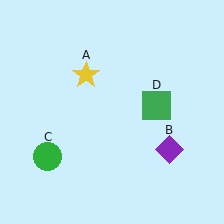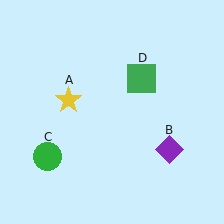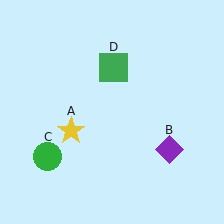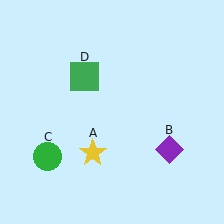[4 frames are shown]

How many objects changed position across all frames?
2 objects changed position: yellow star (object A), green square (object D).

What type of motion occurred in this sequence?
The yellow star (object A), green square (object D) rotated counterclockwise around the center of the scene.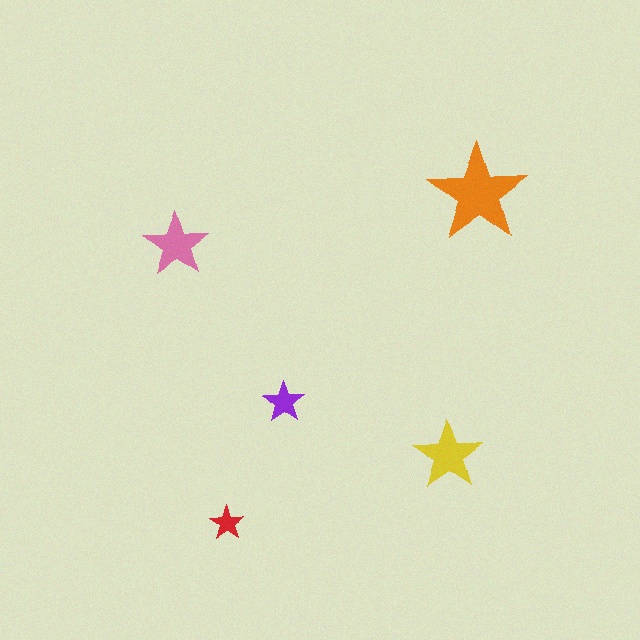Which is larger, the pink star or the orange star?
The orange one.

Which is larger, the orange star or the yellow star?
The orange one.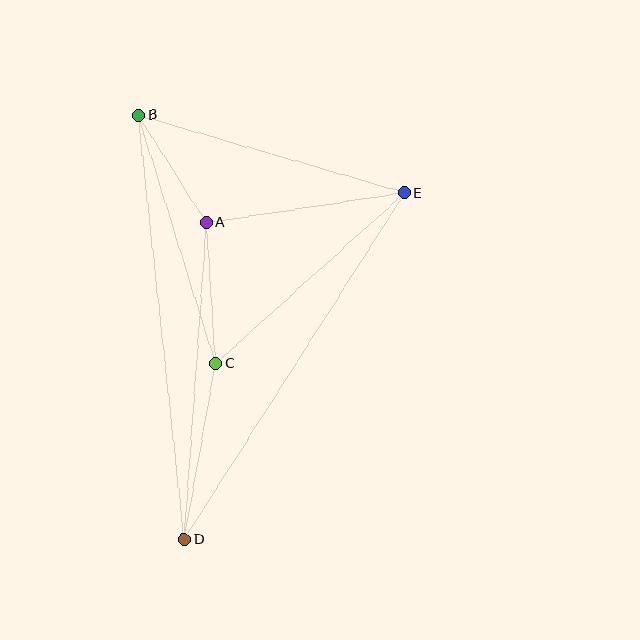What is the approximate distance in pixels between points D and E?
The distance between D and E is approximately 410 pixels.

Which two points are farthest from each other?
Points B and D are farthest from each other.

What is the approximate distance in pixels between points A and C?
The distance between A and C is approximately 141 pixels.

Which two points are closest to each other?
Points A and B are closest to each other.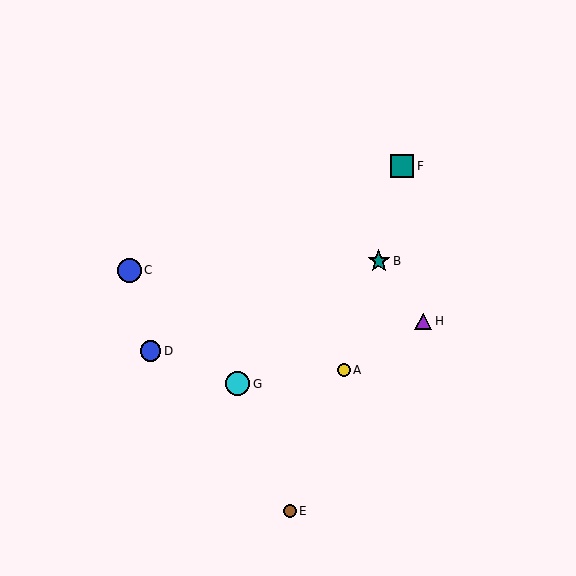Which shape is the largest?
The blue circle (labeled C) is the largest.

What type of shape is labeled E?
Shape E is a brown circle.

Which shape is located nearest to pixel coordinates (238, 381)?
The cyan circle (labeled G) at (238, 384) is nearest to that location.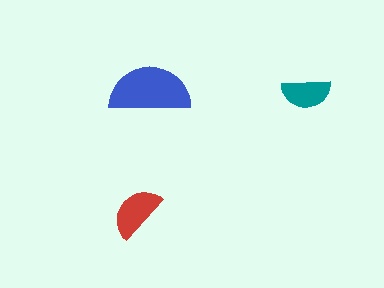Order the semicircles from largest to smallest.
the blue one, the red one, the teal one.